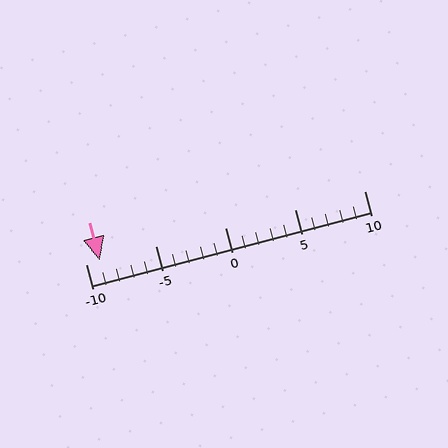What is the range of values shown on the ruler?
The ruler shows values from -10 to 10.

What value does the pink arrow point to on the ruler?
The pink arrow points to approximately -9.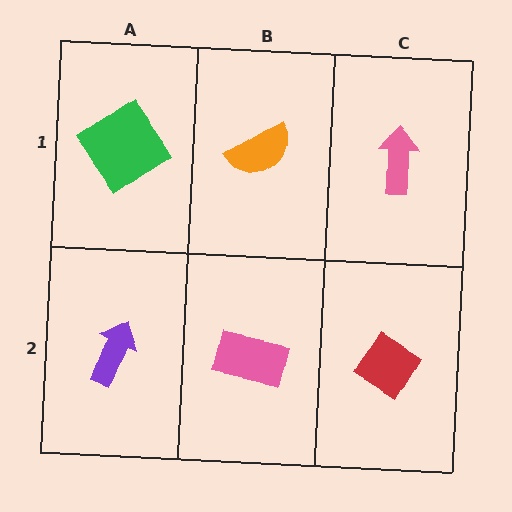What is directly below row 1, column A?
A purple arrow.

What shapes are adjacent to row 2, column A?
A green diamond (row 1, column A), a pink rectangle (row 2, column B).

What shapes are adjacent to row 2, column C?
A pink arrow (row 1, column C), a pink rectangle (row 2, column B).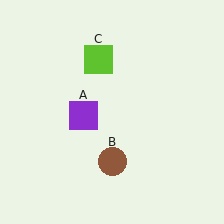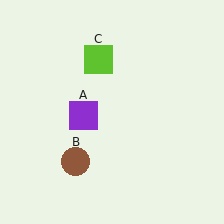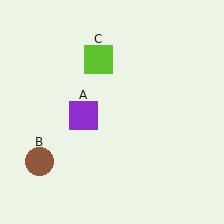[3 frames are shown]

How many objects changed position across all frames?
1 object changed position: brown circle (object B).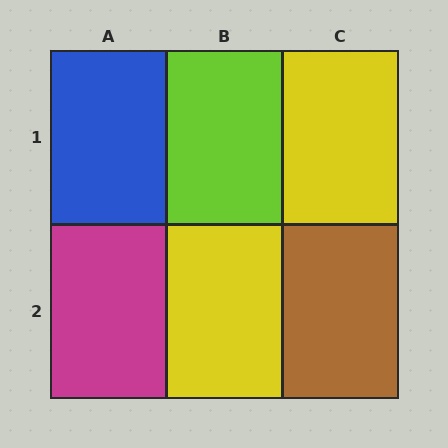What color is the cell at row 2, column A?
Magenta.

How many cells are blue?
1 cell is blue.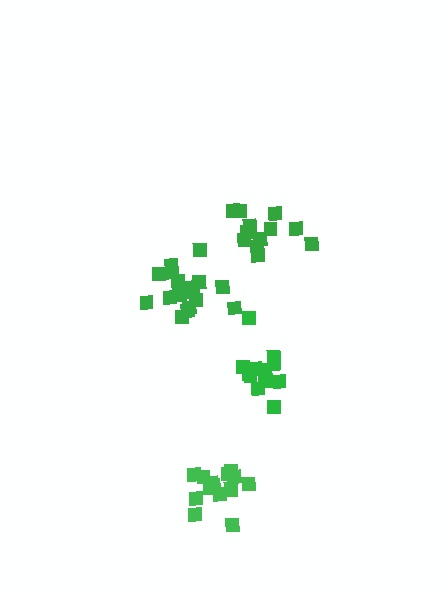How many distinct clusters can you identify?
There are 4 distinct clusters.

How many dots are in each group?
Group 1: 14 dots, Group 2: 19 dots, Group 3: 13 dots, Group 4: 16 dots (62 total).